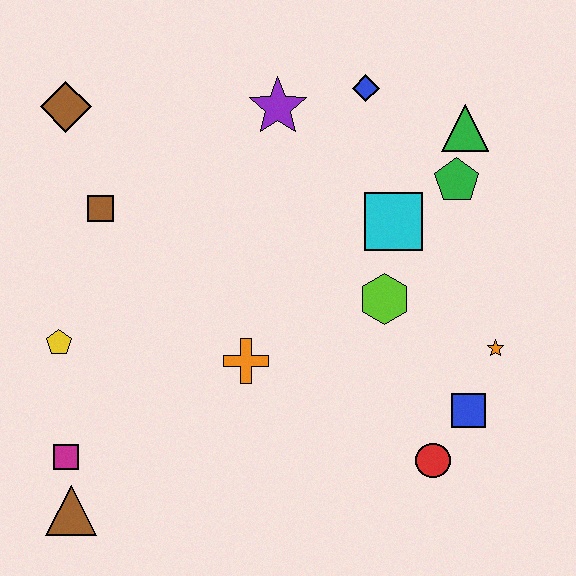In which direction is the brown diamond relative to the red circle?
The brown diamond is to the left of the red circle.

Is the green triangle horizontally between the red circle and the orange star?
Yes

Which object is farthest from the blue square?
The brown diamond is farthest from the blue square.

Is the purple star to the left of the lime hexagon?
Yes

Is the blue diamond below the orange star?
No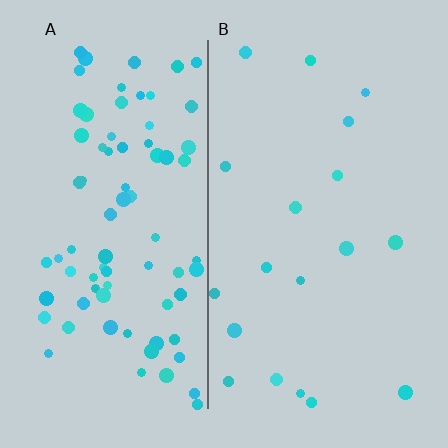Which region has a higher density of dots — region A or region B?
A (the left).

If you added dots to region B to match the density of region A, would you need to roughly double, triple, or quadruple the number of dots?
Approximately quadruple.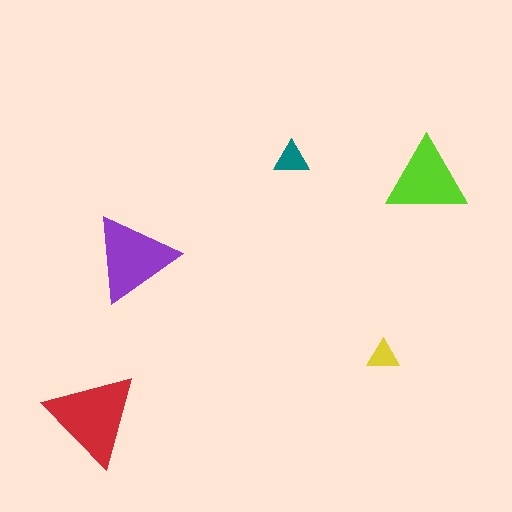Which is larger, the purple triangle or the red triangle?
The red one.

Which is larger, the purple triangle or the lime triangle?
The purple one.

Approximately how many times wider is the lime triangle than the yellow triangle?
About 2.5 times wider.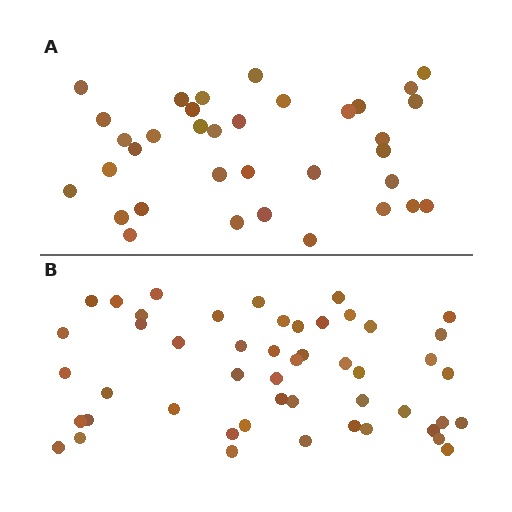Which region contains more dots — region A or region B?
Region B (the bottom region) has more dots.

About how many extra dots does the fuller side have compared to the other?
Region B has approximately 15 more dots than region A.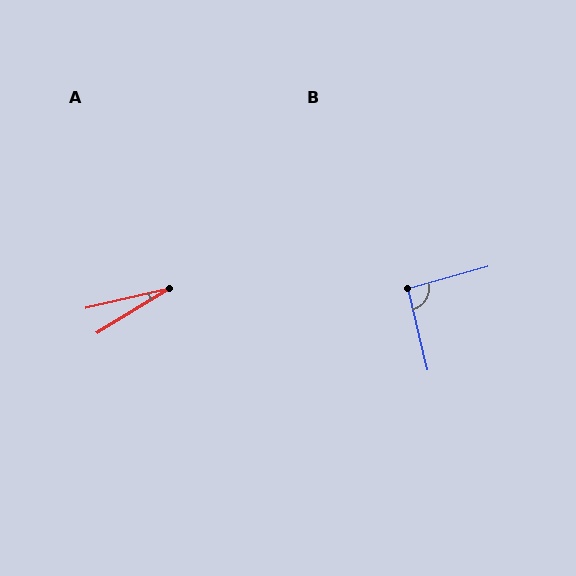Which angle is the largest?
B, at approximately 92 degrees.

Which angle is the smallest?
A, at approximately 18 degrees.